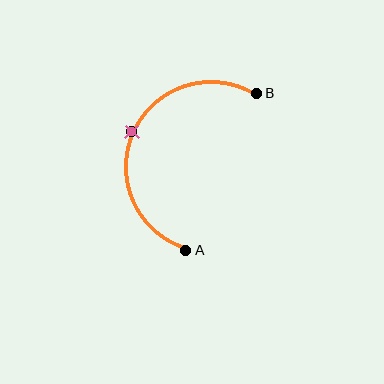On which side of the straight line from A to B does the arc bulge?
The arc bulges to the left of the straight line connecting A and B.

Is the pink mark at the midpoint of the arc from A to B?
Yes. The pink mark lies on the arc at equal arc-length from both A and B — it is the arc midpoint.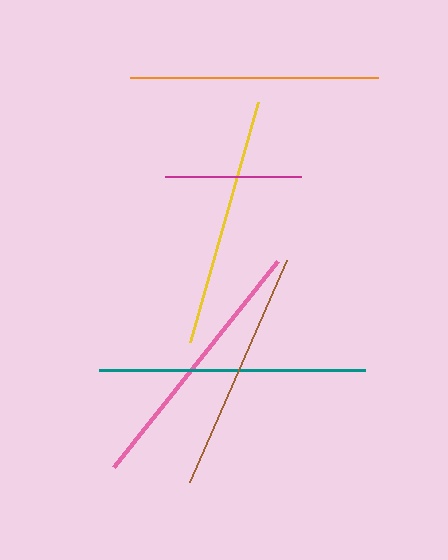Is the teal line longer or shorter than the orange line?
The teal line is longer than the orange line.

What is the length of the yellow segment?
The yellow segment is approximately 249 pixels long.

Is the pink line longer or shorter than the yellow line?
The pink line is longer than the yellow line.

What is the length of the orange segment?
The orange segment is approximately 248 pixels long.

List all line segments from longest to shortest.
From longest to shortest: teal, pink, yellow, orange, brown, magenta.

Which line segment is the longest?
The teal line is the longest at approximately 266 pixels.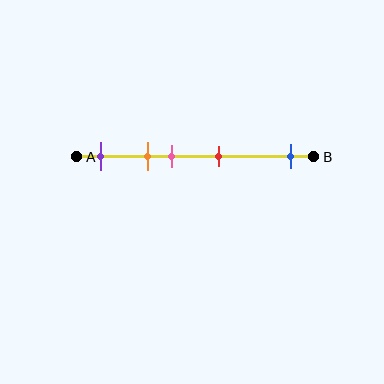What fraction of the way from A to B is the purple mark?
The purple mark is approximately 10% (0.1) of the way from A to B.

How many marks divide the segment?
There are 5 marks dividing the segment.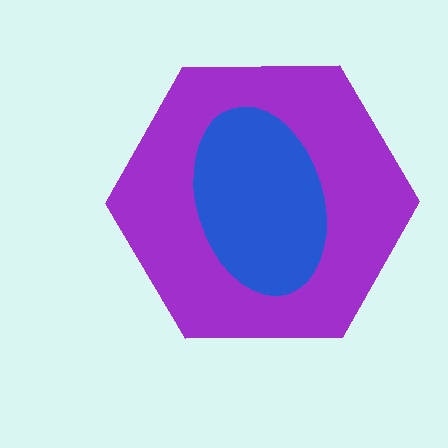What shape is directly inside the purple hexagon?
The blue ellipse.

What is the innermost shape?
The blue ellipse.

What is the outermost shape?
The purple hexagon.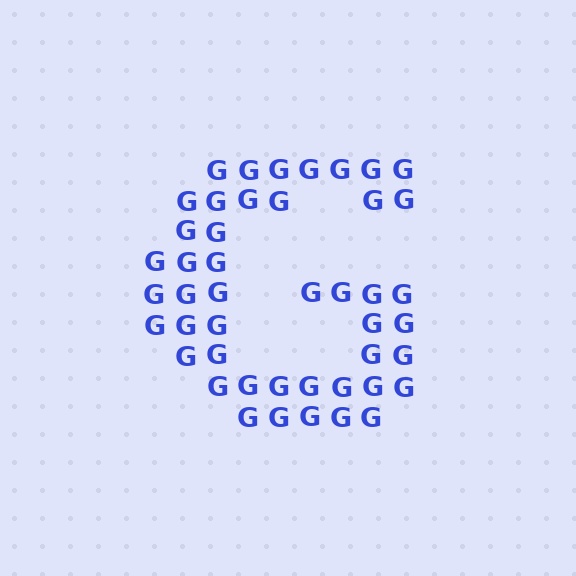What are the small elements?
The small elements are letter G's.